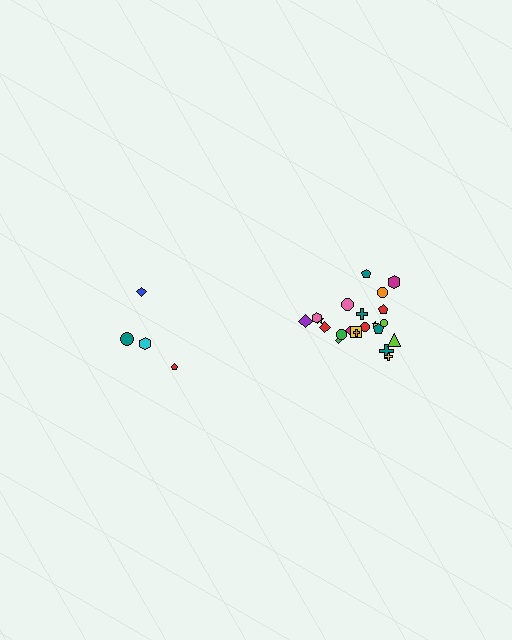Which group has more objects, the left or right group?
The right group.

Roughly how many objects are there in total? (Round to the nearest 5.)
Roughly 25 objects in total.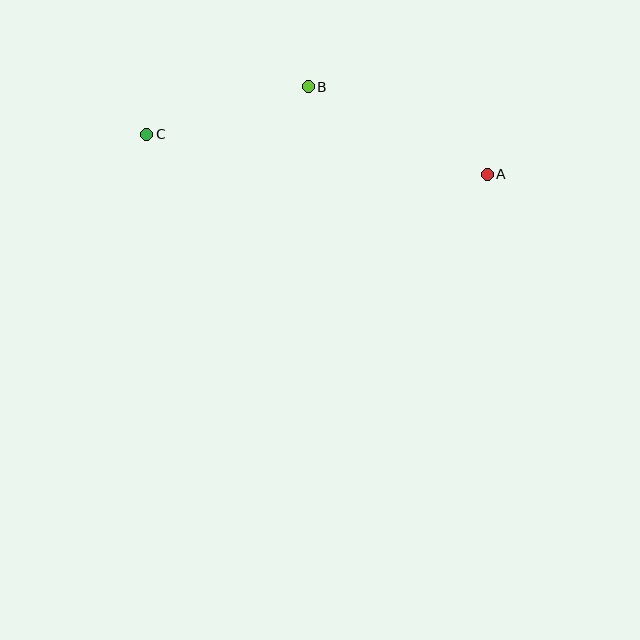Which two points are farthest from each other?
Points A and C are farthest from each other.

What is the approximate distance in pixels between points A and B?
The distance between A and B is approximately 199 pixels.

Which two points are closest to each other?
Points B and C are closest to each other.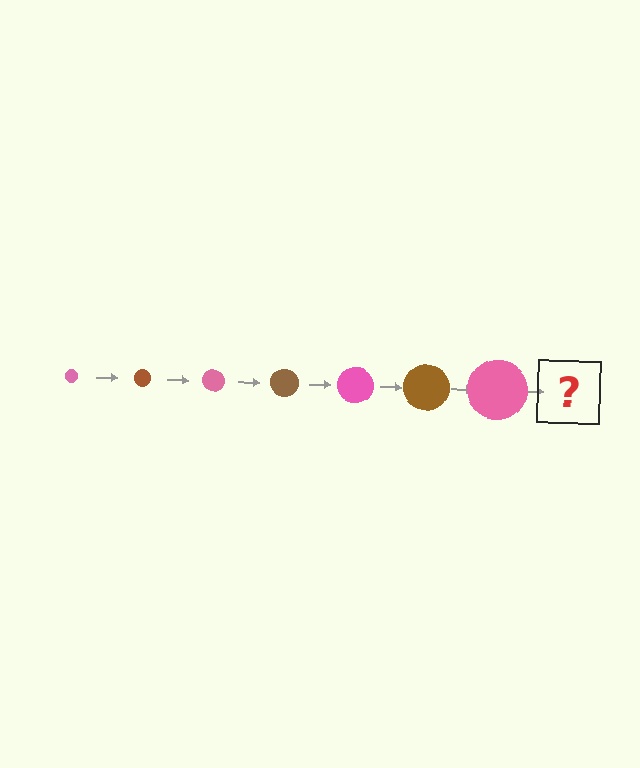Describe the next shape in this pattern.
It should be a brown circle, larger than the previous one.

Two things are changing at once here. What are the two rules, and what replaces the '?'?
The two rules are that the circle grows larger each step and the color cycles through pink and brown. The '?' should be a brown circle, larger than the previous one.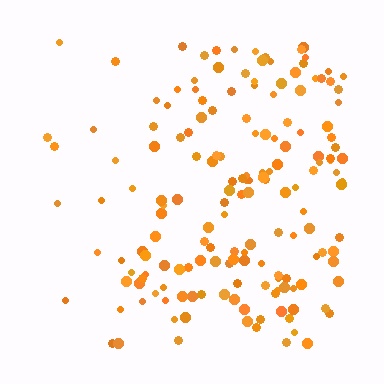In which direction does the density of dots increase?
From left to right, with the right side densest.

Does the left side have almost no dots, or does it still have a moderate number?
Still a moderate number, just noticeably fewer than the right.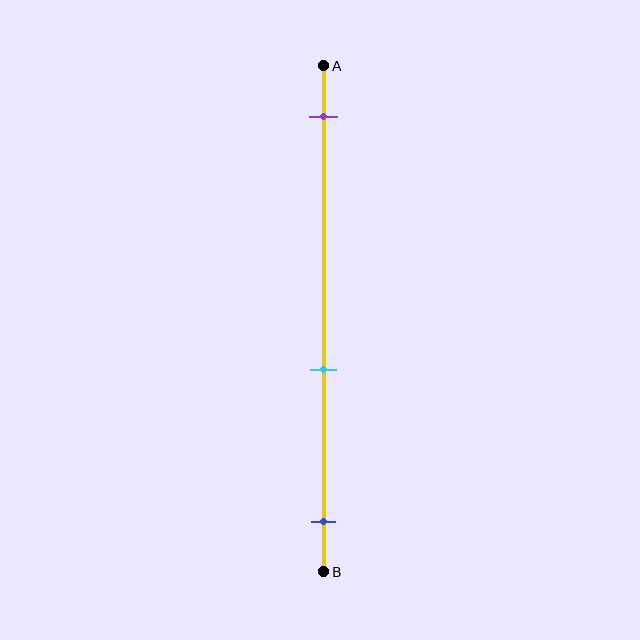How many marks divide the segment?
There are 3 marks dividing the segment.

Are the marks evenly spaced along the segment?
No, the marks are not evenly spaced.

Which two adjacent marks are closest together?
The cyan and blue marks are the closest adjacent pair.